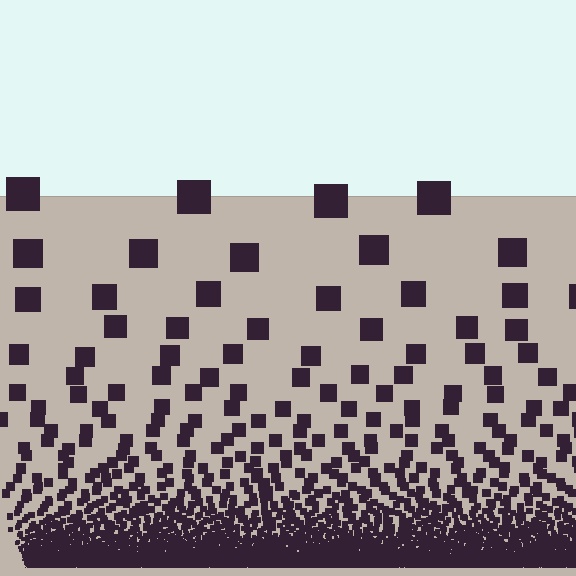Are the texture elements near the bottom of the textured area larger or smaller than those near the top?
Smaller. The gradient is inverted — elements near the bottom are smaller and denser.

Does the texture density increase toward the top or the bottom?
Density increases toward the bottom.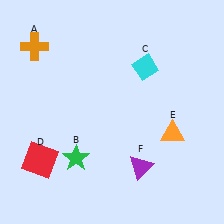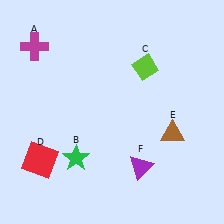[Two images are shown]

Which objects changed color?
A changed from orange to magenta. C changed from cyan to lime. E changed from orange to brown.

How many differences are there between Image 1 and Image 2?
There are 3 differences between the two images.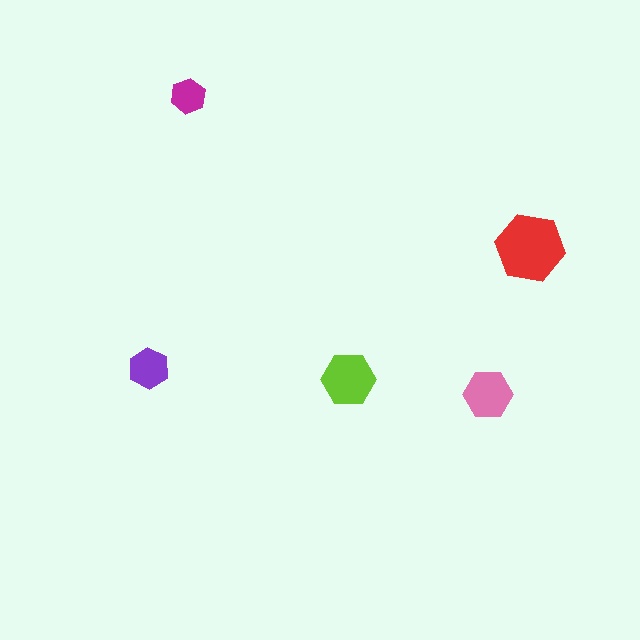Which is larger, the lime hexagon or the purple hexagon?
The lime one.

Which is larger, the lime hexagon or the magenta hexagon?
The lime one.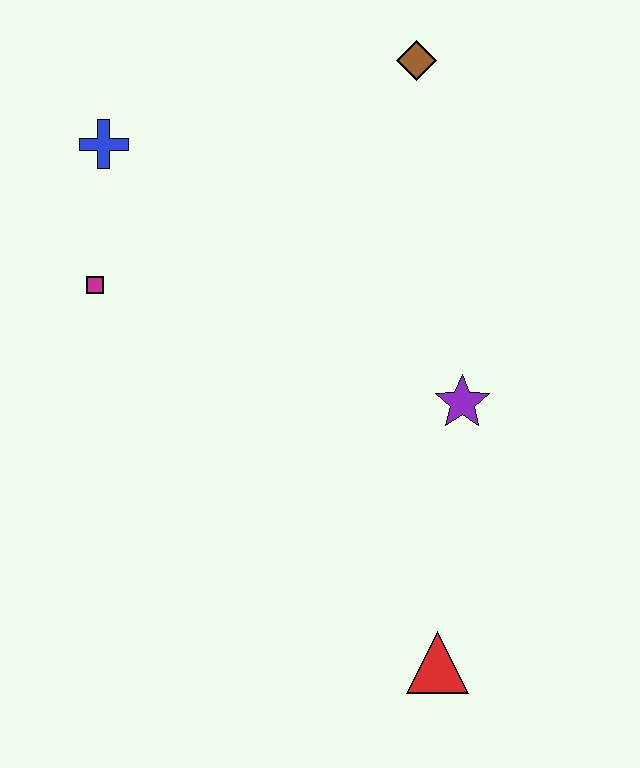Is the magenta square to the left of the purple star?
Yes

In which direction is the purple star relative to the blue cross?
The purple star is to the right of the blue cross.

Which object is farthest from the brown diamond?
The red triangle is farthest from the brown diamond.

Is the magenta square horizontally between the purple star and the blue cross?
No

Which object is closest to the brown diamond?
The blue cross is closest to the brown diamond.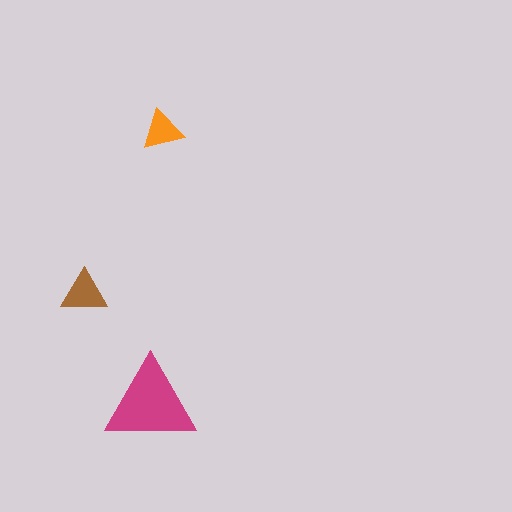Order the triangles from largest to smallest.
the magenta one, the brown one, the orange one.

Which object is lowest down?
The magenta triangle is bottommost.